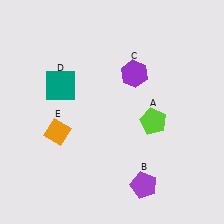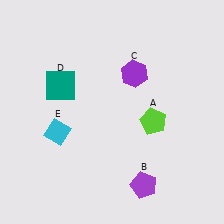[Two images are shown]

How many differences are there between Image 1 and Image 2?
There is 1 difference between the two images.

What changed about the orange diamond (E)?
In Image 1, E is orange. In Image 2, it changed to cyan.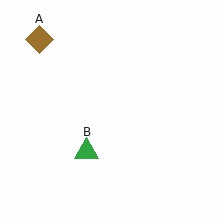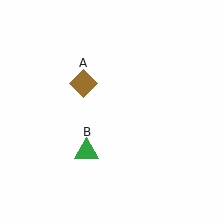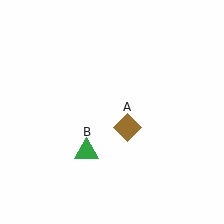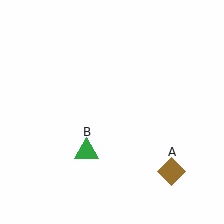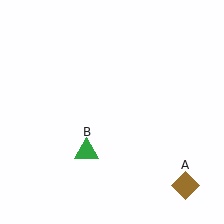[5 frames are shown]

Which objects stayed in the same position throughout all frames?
Green triangle (object B) remained stationary.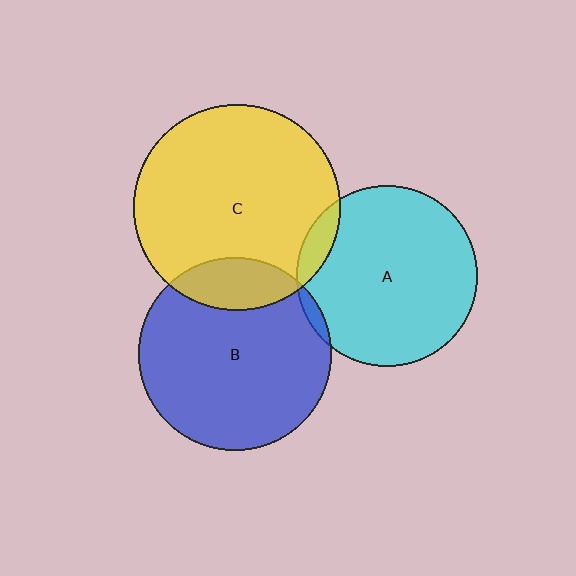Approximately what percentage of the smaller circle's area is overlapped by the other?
Approximately 15%.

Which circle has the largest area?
Circle C (yellow).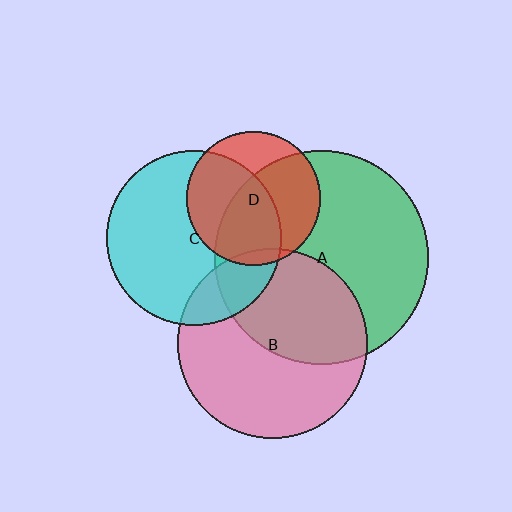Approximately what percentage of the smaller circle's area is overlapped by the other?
Approximately 5%.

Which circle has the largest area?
Circle A (green).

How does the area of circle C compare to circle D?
Approximately 1.7 times.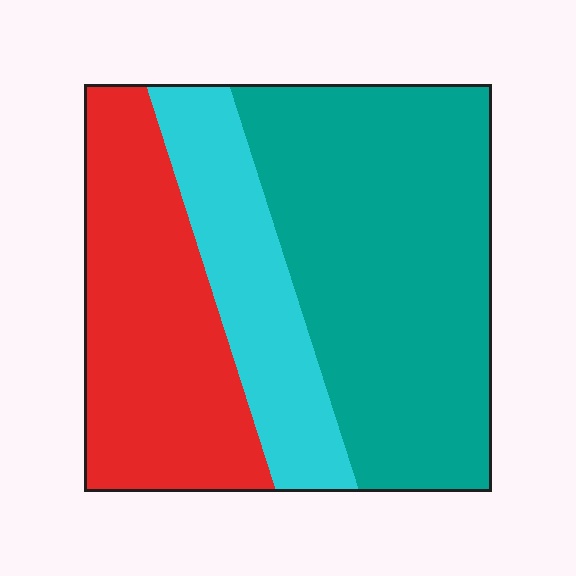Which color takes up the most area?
Teal, at roughly 50%.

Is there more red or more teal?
Teal.